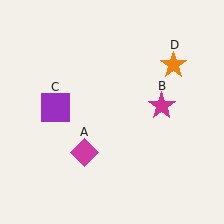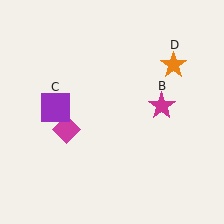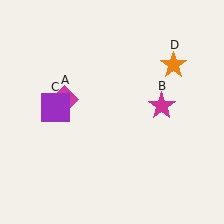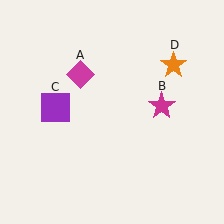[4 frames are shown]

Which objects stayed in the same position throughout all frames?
Magenta star (object B) and purple square (object C) and orange star (object D) remained stationary.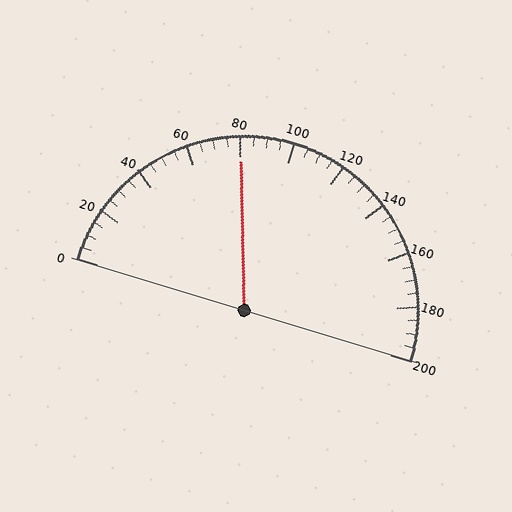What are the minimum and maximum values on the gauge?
The gauge ranges from 0 to 200.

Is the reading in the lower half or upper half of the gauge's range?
The reading is in the lower half of the range (0 to 200).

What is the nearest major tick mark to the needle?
The nearest major tick mark is 80.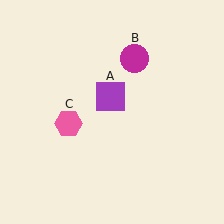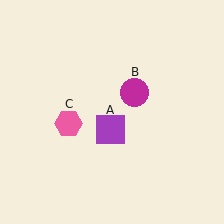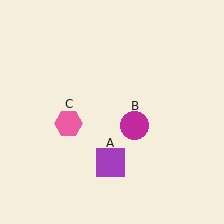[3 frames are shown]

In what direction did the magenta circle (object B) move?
The magenta circle (object B) moved down.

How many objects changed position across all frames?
2 objects changed position: purple square (object A), magenta circle (object B).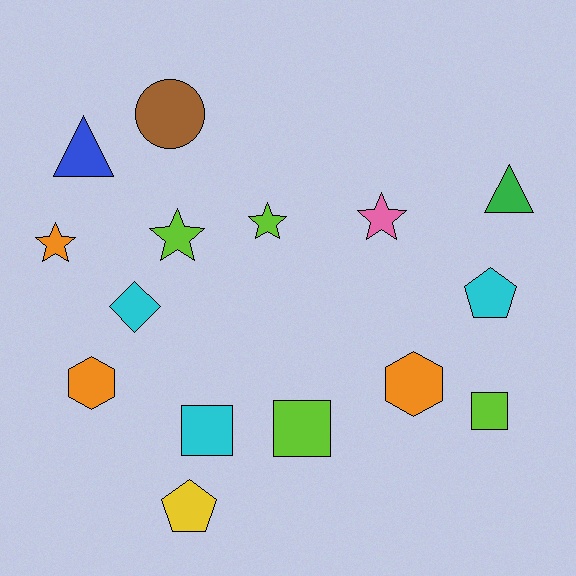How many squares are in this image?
There are 3 squares.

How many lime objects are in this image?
There are 4 lime objects.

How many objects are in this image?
There are 15 objects.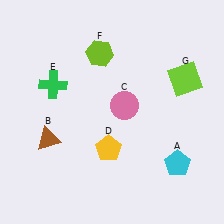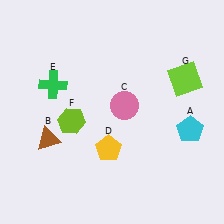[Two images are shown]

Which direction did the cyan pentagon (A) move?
The cyan pentagon (A) moved up.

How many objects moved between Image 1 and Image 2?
2 objects moved between the two images.